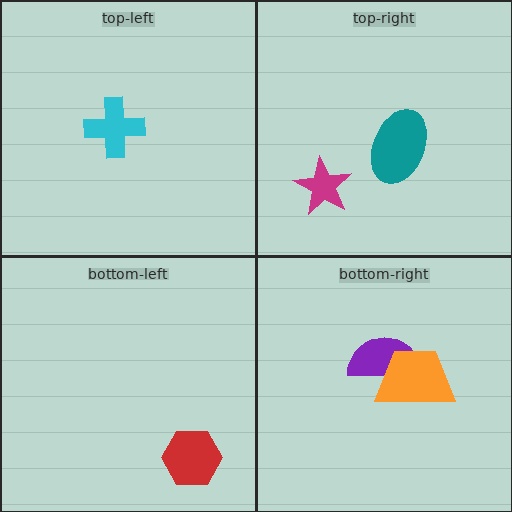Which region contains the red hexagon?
The bottom-left region.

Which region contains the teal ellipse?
The top-right region.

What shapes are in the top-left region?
The cyan cross.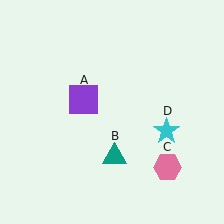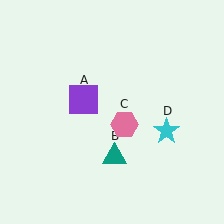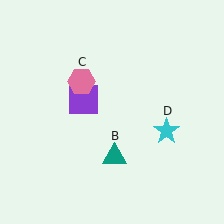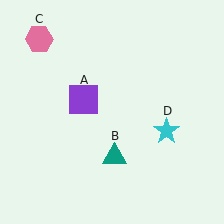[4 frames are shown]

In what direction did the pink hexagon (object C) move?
The pink hexagon (object C) moved up and to the left.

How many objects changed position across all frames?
1 object changed position: pink hexagon (object C).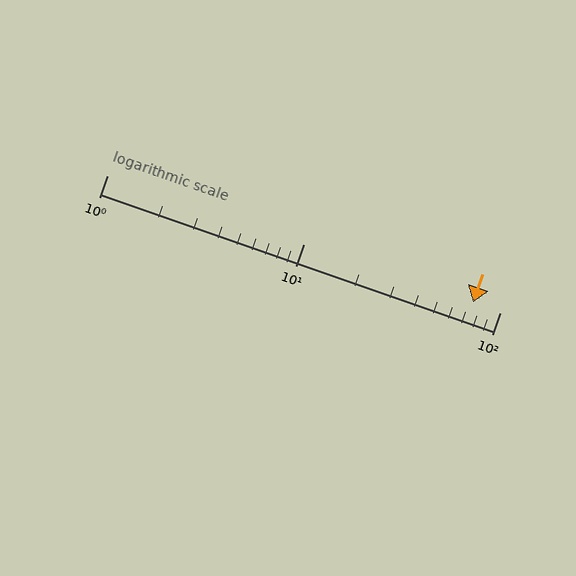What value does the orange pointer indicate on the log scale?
The pointer indicates approximately 73.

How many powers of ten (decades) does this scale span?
The scale spans 2 decades, from 1 to 100.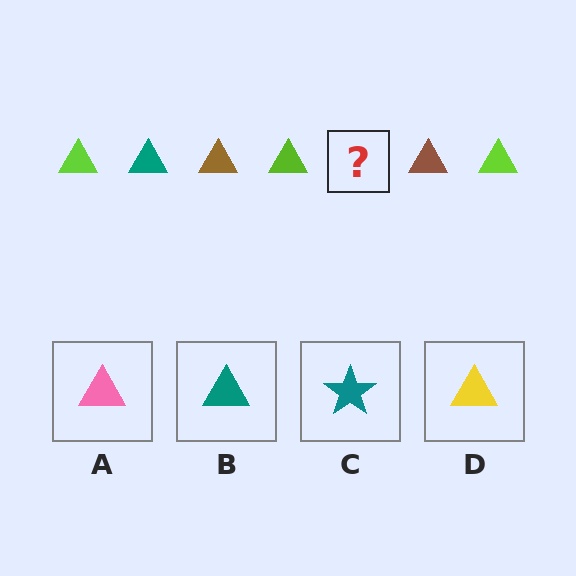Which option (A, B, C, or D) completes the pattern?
B.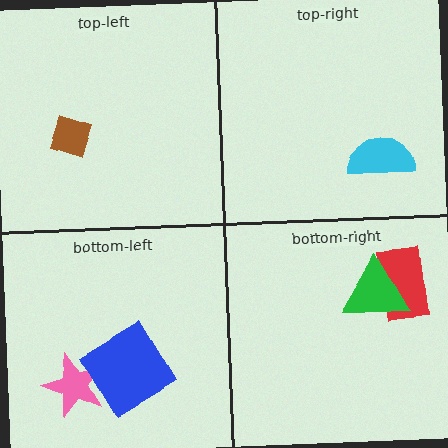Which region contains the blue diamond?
The bottom-left region.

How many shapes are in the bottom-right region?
2.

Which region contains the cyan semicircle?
The top-right region.